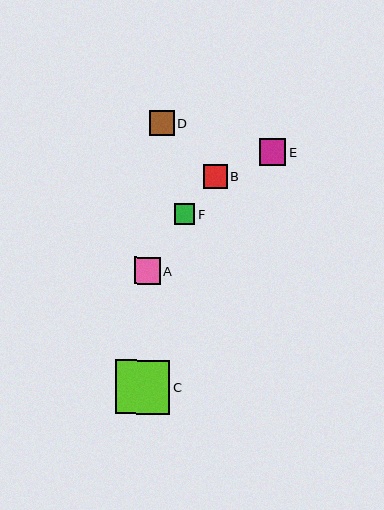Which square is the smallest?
Square F is the smallest with a size of approximately 20 pixels.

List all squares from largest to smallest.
From largest to smallest: C, A, E, D, B, F.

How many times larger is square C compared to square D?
Square C is approximately 2.2 times the size of square D.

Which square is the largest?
Square C is the largest with a size of approximately 55 pixels.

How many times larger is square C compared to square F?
Square C is approximately 2.7 times the size of square F.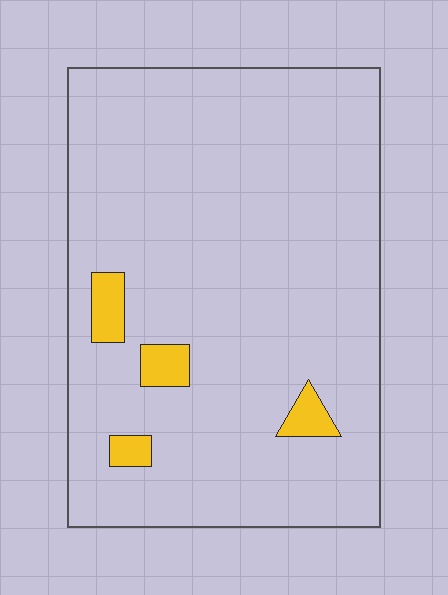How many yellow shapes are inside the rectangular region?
4.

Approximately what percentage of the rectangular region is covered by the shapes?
Approximately 5%.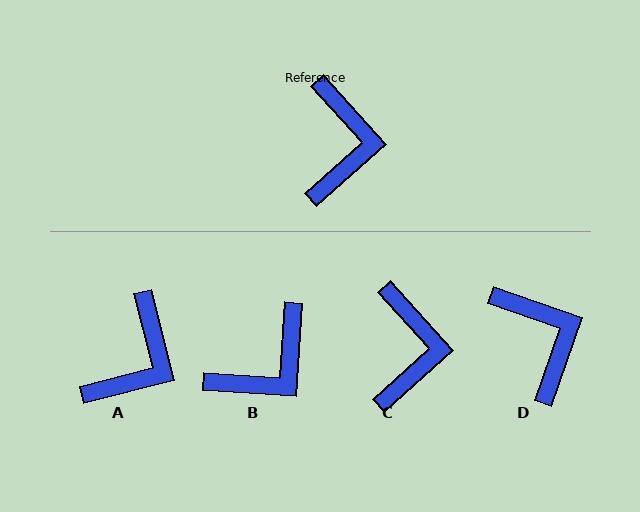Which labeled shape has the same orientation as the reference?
C.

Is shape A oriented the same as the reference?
No, it is off by about 28 degrees.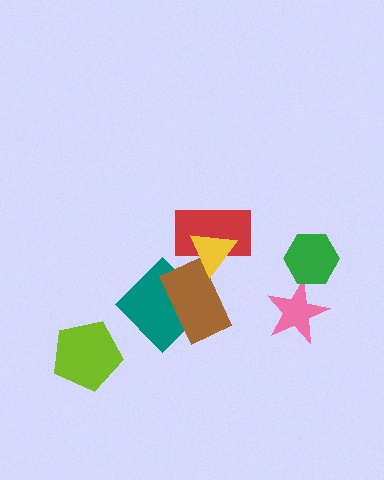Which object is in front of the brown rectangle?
The yellow triangle is in front of the brown rectangle.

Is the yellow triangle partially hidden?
No, no other shape covers it.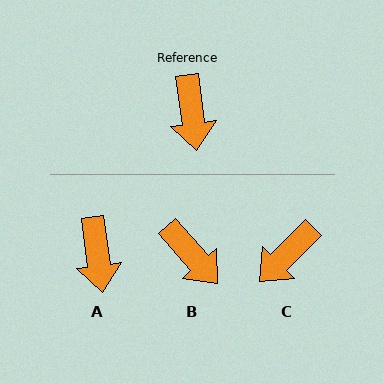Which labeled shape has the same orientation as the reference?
A.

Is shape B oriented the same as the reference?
No, it is off by about 34 degrees.